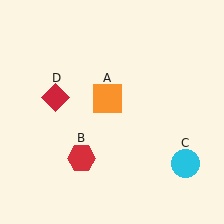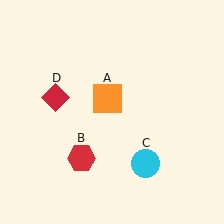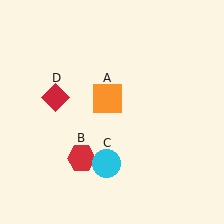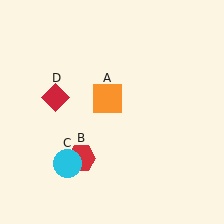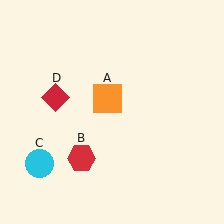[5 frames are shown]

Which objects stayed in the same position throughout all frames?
Orange square (object A) and red hexagon (object B) and red diamond (object D) remained stationary.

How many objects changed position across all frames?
1 object changed position: cyan circle (object C).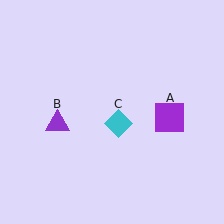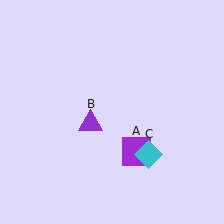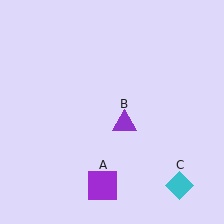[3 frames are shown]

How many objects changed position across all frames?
3 objects changed position: purple square (object A), purple triangle (object B), cyan diamond (object C).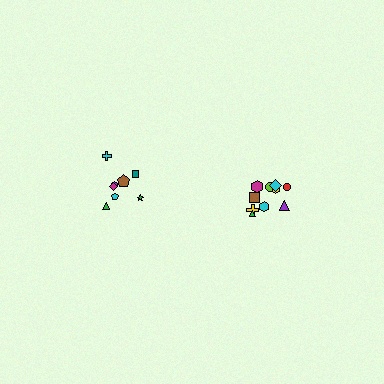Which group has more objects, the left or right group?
The right group.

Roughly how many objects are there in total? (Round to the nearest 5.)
Roughly 20 objects in total.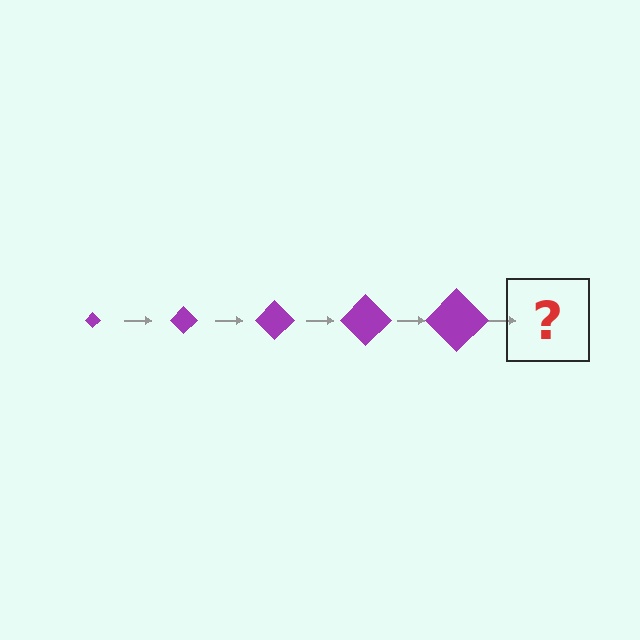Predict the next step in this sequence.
The next step is a purple diamond, larger than the previous one.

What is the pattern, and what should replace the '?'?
The pattern is that the diamond gets progressively larger each step. The '?' should be a purple diamond, larger than the previous one.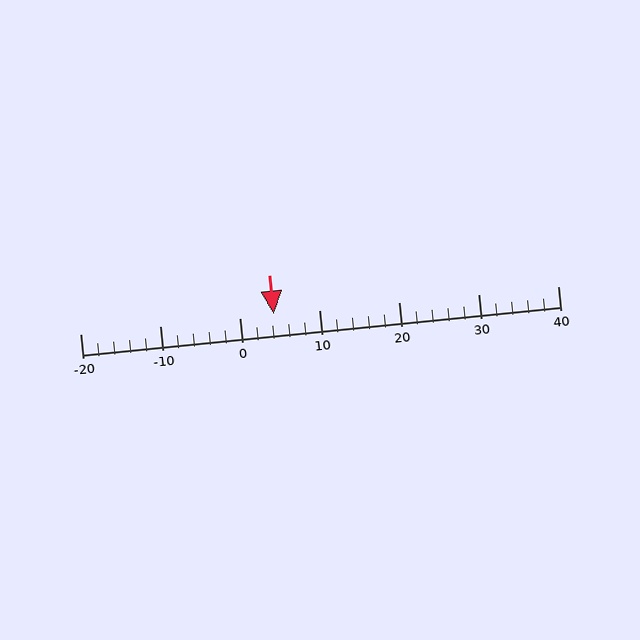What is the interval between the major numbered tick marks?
The major tick marks are spaced 10 units apart.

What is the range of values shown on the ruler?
The ruler shows values from -20 to 40.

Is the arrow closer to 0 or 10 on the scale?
The arrow is closer to 0.